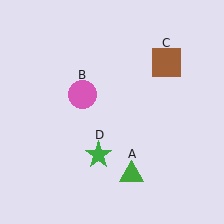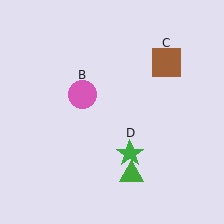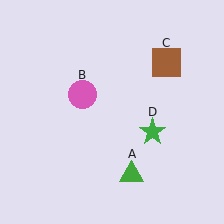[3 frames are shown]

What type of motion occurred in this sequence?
The green star (object D) rotated counterclockwise around the center of the scene.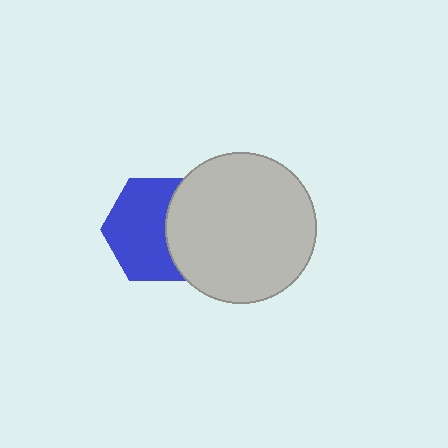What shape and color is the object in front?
The object in front is a light gray circle.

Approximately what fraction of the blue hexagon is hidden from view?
Roughly 36% of the blue hexagon is hidden behind the light gray circle.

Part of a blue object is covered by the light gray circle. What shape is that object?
It is a hexagon.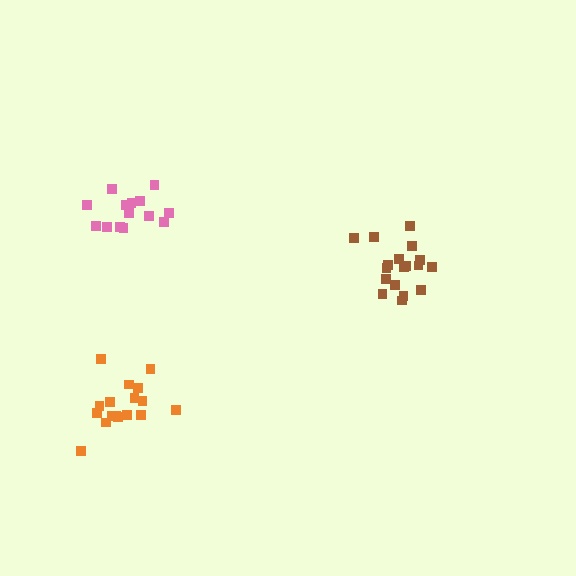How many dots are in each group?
Group 1: 18 dots, Group 2: 17 dots, Group 3: 14 dots (49 total).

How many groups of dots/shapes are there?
There are 3 groups.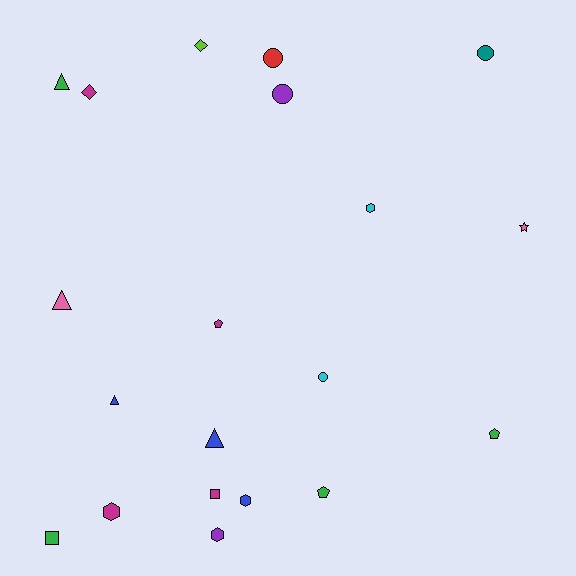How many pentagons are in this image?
There are 3 pentagons.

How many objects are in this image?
There are 20 objects.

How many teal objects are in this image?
There is 1 teal object.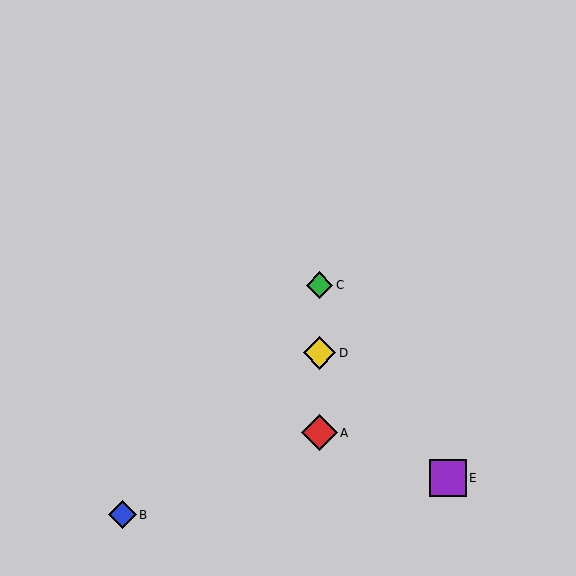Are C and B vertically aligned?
No, C is at x≈319 and B is at x≈122.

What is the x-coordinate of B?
Object B is at x≈122.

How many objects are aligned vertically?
3 objects (A, C, D) are aligned vertically.